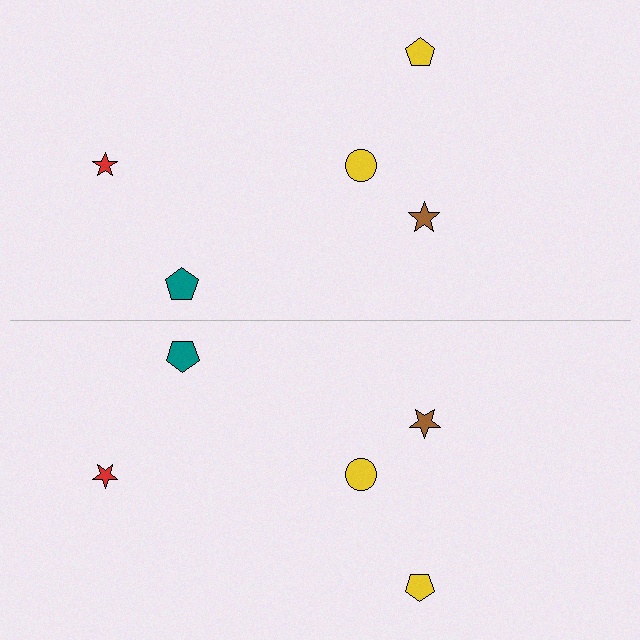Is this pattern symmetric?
Yes, this pattern has bilateral (reflection) symmetry.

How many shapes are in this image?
There are 10 shapes in this image.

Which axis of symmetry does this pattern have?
The pattern has a horizontal axis of symmetry running through the center of the image.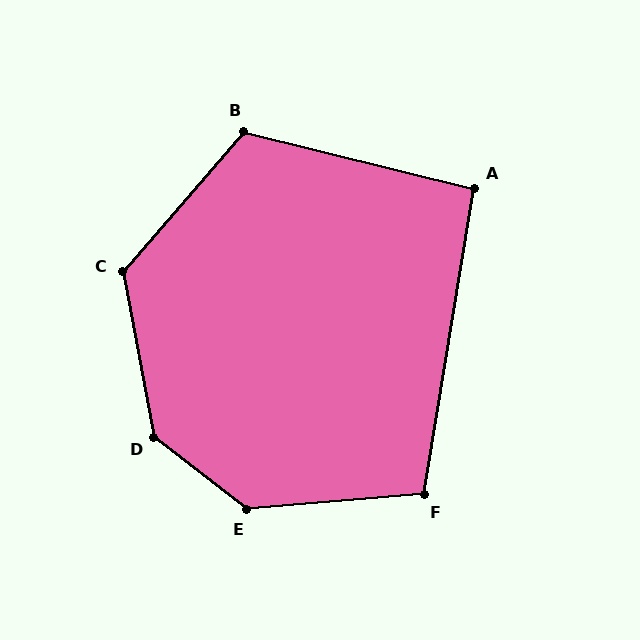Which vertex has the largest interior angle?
D, at approximately 139 degrees.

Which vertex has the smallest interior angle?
A, at approximately 94 degrees.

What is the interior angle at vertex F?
Approximately 104 degrees (obtuse).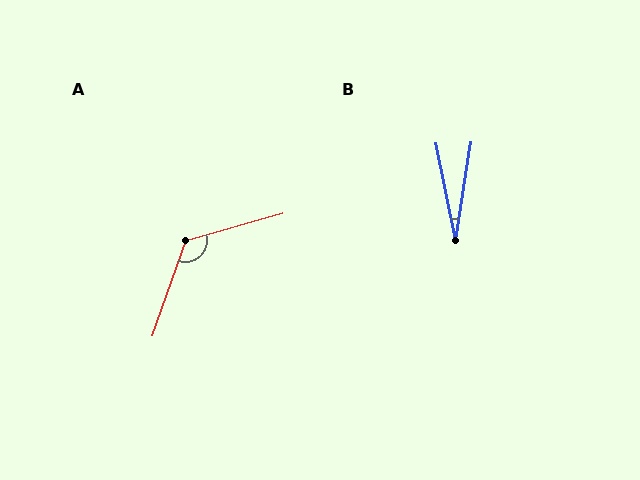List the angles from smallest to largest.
B (20°), A (125°).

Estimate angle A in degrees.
Approximately 125 degrees.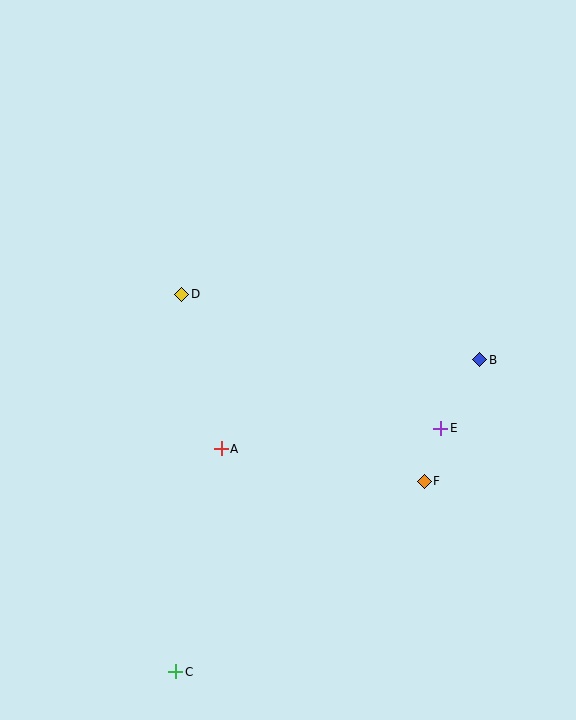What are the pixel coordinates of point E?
Point E is at (441, 428).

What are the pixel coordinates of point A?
Point A is at (221, 449).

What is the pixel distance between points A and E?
The distance between A and E is 221 pixels.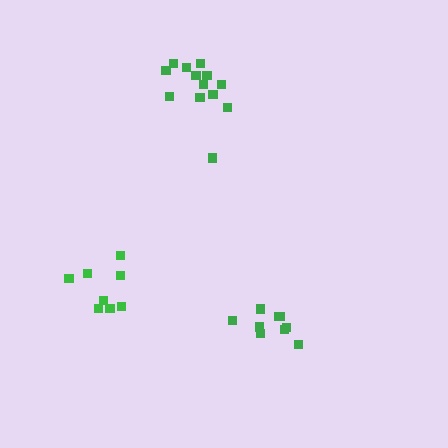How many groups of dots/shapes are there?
There are 3 groups.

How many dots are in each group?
Group 1: 13 dots, Group 2: 8 dots, Group 3: 9 dots (30 total).